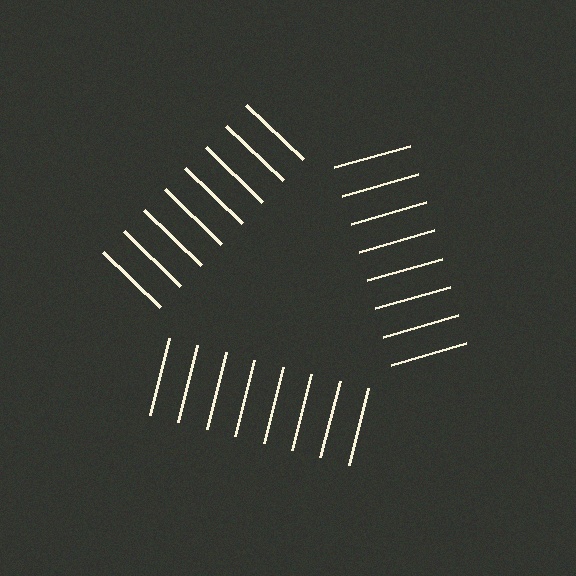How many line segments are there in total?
24 — 8 along each of the 3 edges.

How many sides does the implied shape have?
3 sides — the line-ends trace a triangle.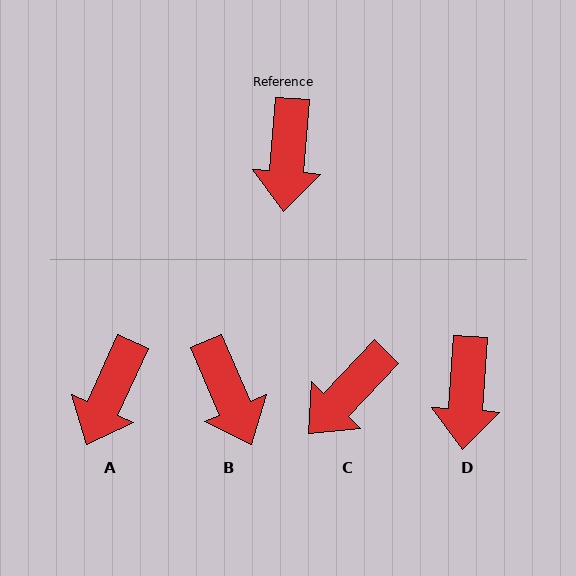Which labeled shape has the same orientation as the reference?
D.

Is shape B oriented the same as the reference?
No, it is off by about 28 degrees.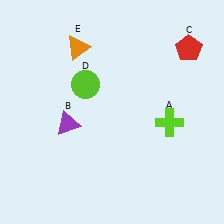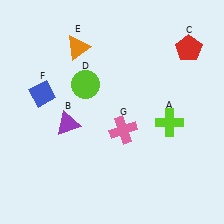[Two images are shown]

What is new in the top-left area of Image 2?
A blue diamond (F) was added in the top-left area of Image 2.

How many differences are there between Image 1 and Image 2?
There are 2 differences between the two images.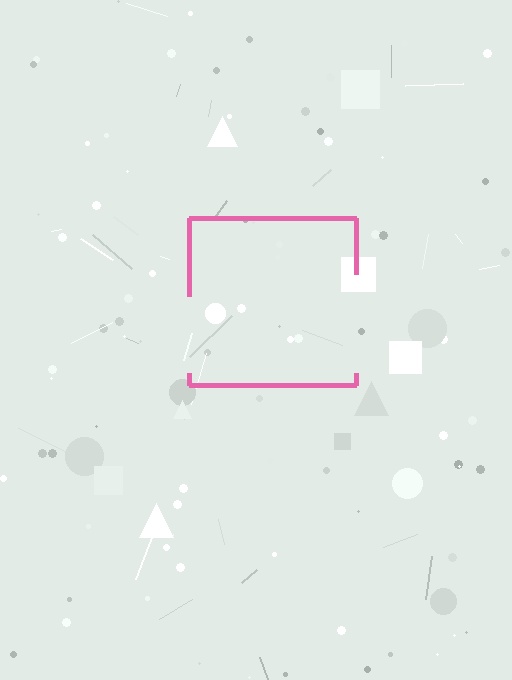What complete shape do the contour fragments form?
The contour fragments form a square.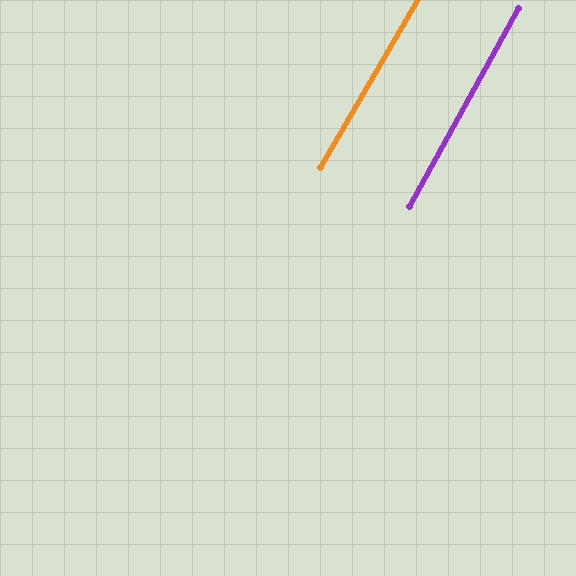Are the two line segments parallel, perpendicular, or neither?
Parallel — their directions differ by only 1.1°.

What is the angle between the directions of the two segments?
Approximately 1 degree.